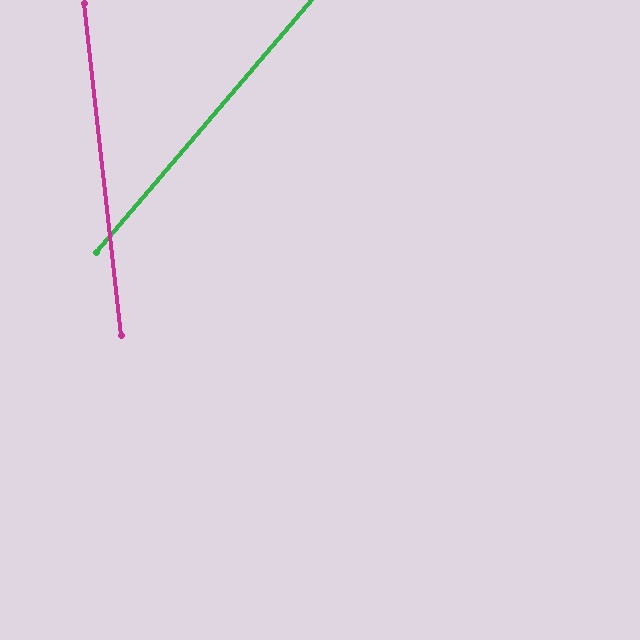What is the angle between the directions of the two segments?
Approximately 47 degrees.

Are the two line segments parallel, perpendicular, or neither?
Neither parallel nor perpendicular — they differ by about 47°.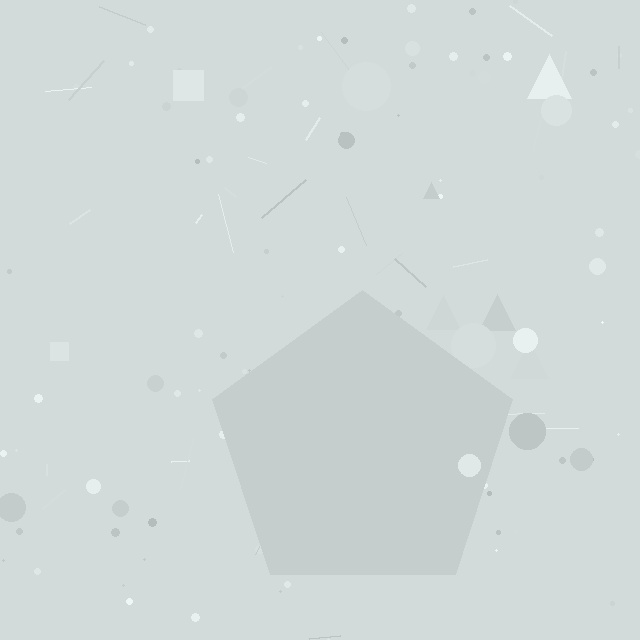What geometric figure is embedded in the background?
A pentagon is embedded in the background.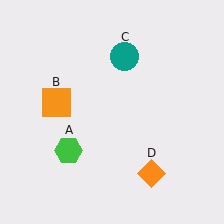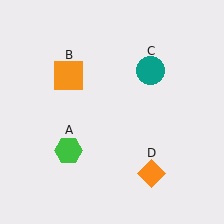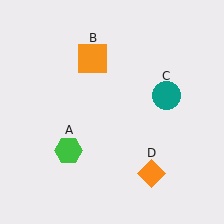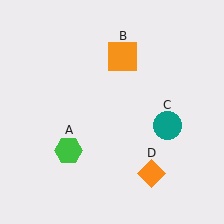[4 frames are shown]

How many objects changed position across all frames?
2 objects changed position: orange square (object B), teal circle (object C).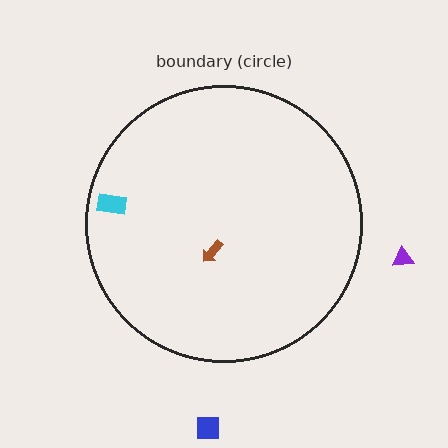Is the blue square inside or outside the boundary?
Outside.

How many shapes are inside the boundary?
2 inside, 2 outside.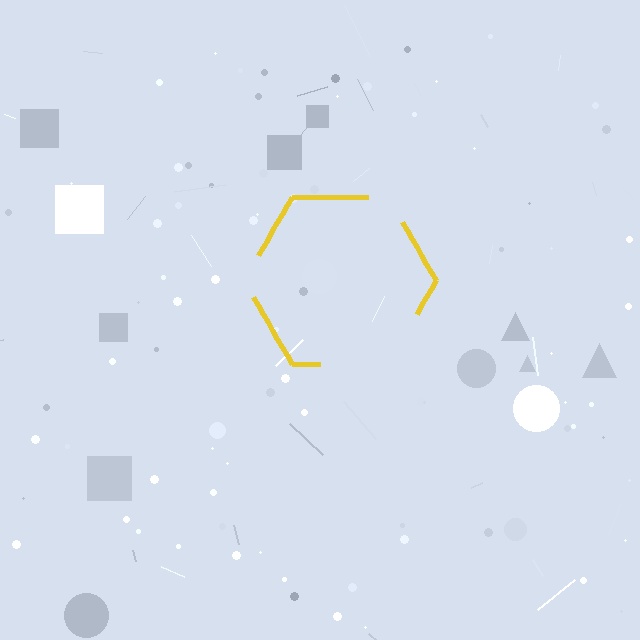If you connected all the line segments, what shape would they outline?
They would outline a hexagon.